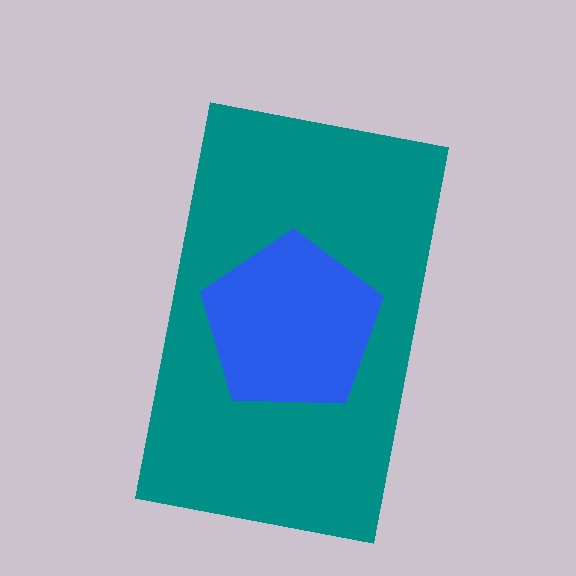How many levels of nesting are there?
2.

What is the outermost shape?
The teal rectangle.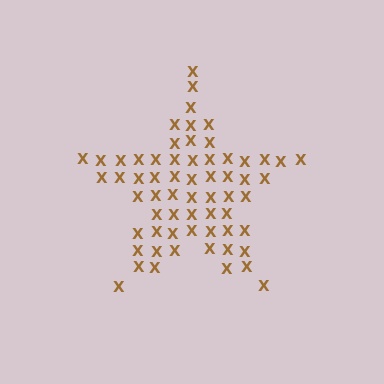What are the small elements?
The small elements are letter X's.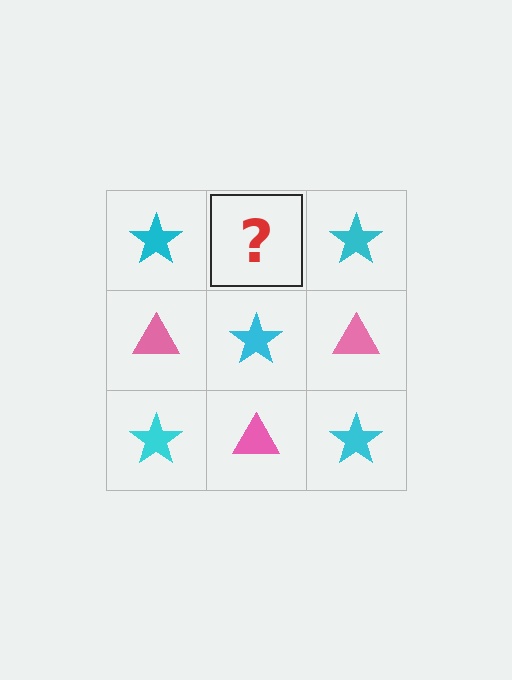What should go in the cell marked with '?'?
The missing cell should contain a pink triangle.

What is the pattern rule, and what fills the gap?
The rule is that it alternates cyan star and pink triangle in a checkerboard pattern. The gap should be filled with a pink triangle.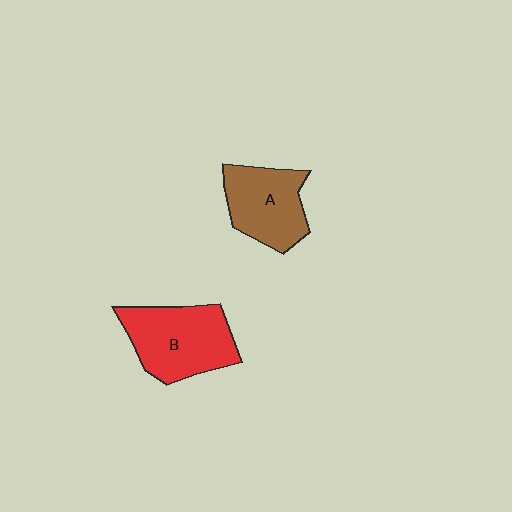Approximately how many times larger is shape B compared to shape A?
Approximately 1.2 times.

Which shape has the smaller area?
Shape A (brown).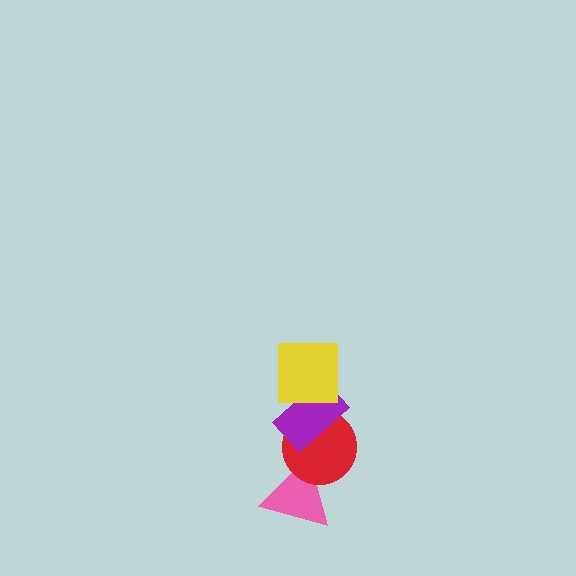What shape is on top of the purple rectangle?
The yellow square is on top of the purple rectangle.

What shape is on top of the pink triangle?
The red circle is on top of the pink triangle.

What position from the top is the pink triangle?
The pink triangle is 4th from the top.